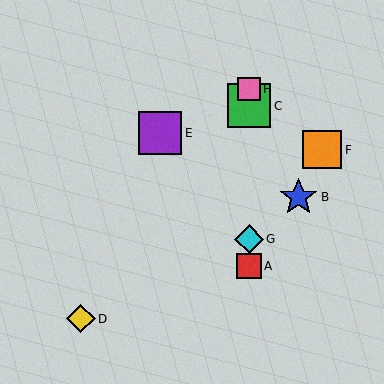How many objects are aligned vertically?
4 objects (A, C, G, H) are aligned vertically.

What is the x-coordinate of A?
Object A is at x≈249.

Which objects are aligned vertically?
Objects A, C, G, H are aligned vertically.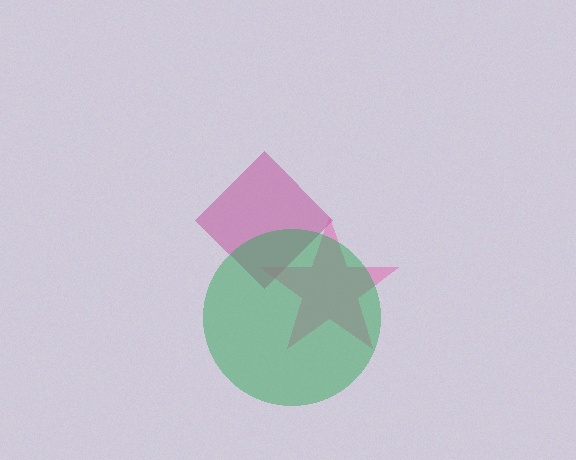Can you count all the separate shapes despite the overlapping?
Yes, there are 3 separate shapes.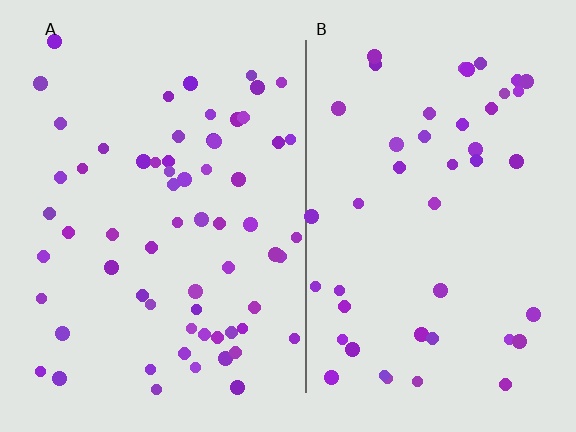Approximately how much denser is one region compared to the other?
Approximately 1.4× — region A over region B.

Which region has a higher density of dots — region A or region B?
A (the left).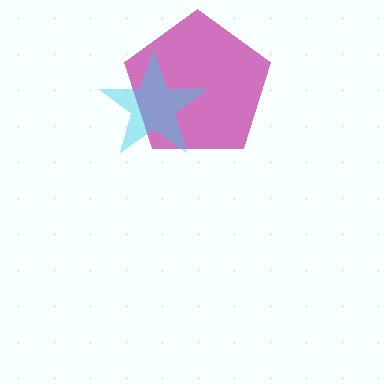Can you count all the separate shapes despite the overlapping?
Yes, there are 2 separate shapes.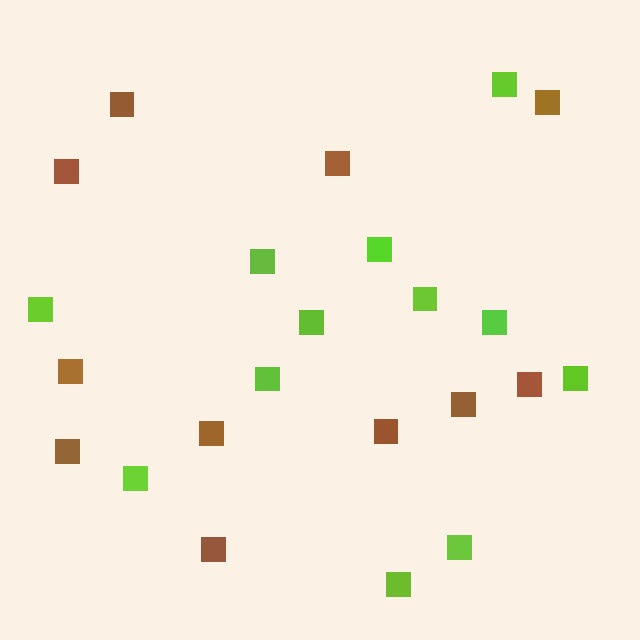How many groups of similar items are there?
There are 2 groups: one group of brown squares (11) and one group of lime squares (12).